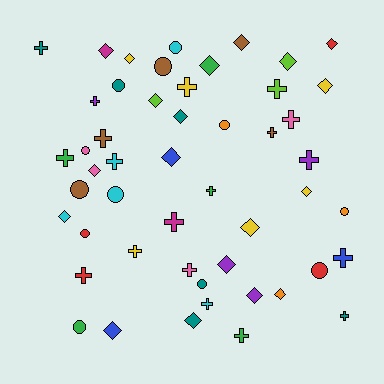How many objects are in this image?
There are 50 objects.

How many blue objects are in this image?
There are 3 blue objects.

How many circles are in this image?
There are 12 circles.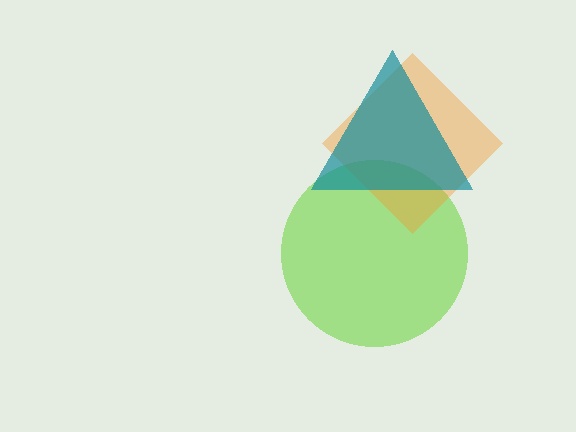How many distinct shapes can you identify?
There are 3 distinct shapes: a lime circle, an orange diamond, a teal triangle.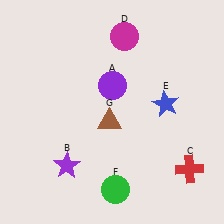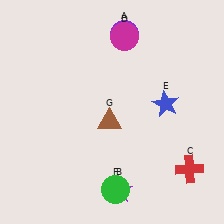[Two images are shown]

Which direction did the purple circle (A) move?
The purple circle (A) moved up.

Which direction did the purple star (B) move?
The purple star (B) moved right.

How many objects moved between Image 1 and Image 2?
2 objects moved between the two images.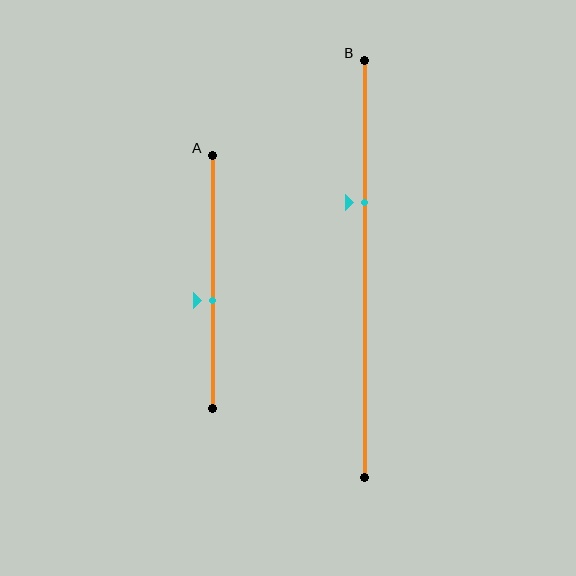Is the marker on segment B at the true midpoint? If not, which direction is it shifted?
No, the marker on segment B is shifted upward by about 16% of the segment length.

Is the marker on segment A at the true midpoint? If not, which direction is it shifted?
No, the marker on segment A is shifted downward by about 7% of the segment length.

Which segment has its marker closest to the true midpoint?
Segment A has its marker closest to the true midpoint.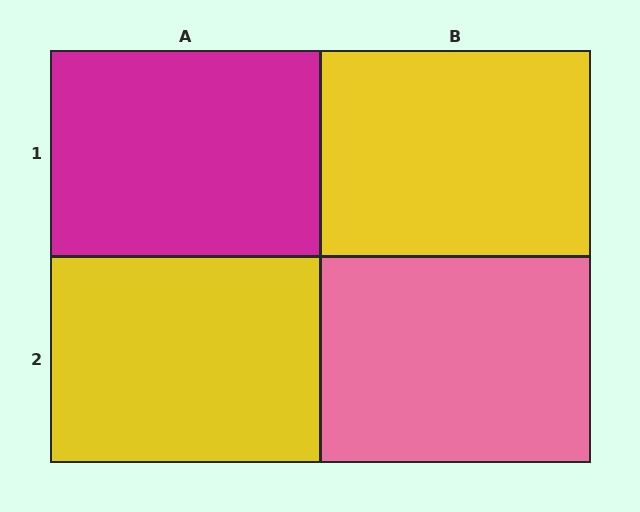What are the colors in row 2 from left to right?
Yellow, pink.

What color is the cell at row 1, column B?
Yellow.